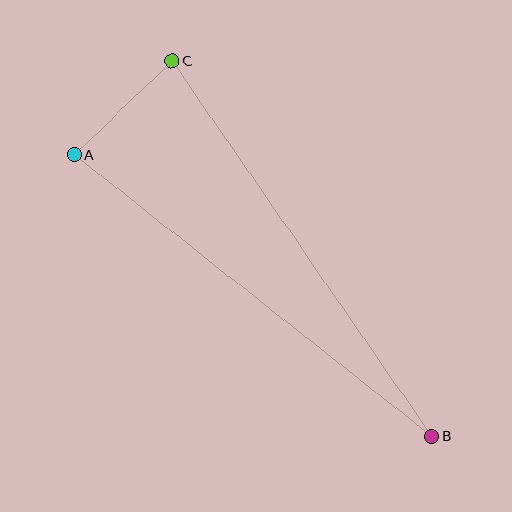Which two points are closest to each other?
Points A and C are closest to each other.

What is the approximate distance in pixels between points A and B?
The distance between A and B is approximately 455 pixels.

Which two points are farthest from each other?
Points B and C are farthest from each other.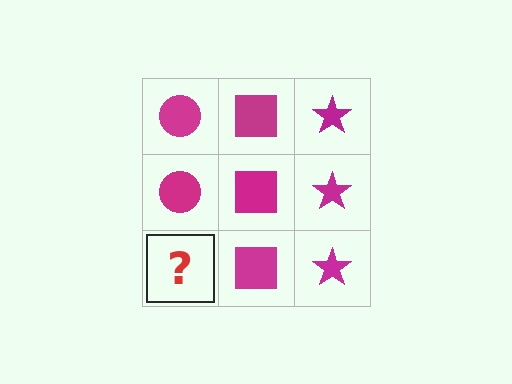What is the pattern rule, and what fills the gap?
The rule is that each column has a consistent shape. The gap should be filled with a magenta circle.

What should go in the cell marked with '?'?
The missing cell should contain a magenta circle.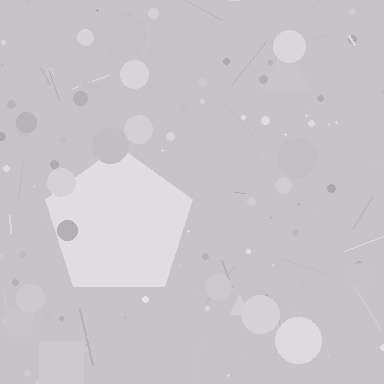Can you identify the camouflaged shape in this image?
The camouflaged shape is a pentagon.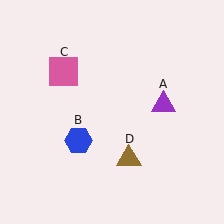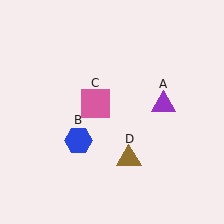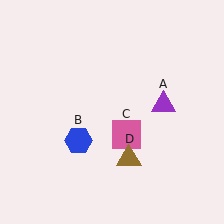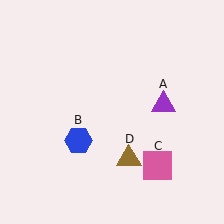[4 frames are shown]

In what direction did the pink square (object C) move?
The pink square (object C) moved down and to the right.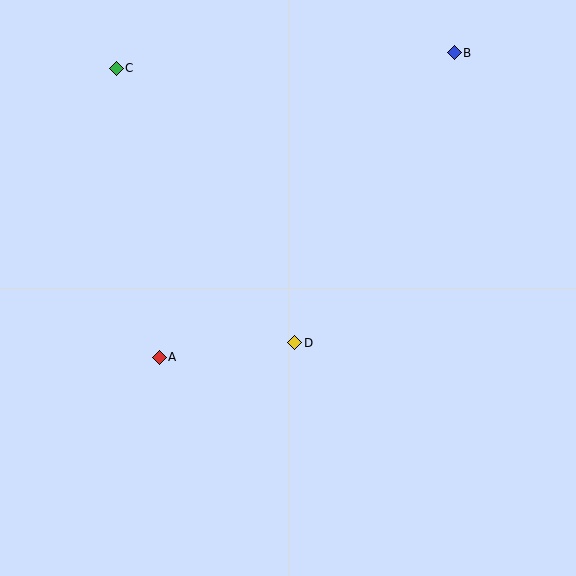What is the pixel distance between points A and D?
The distance between A and D is 136 pixels.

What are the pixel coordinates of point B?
Point B is at (454, 53).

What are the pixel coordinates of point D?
Point D is at (295, 343).